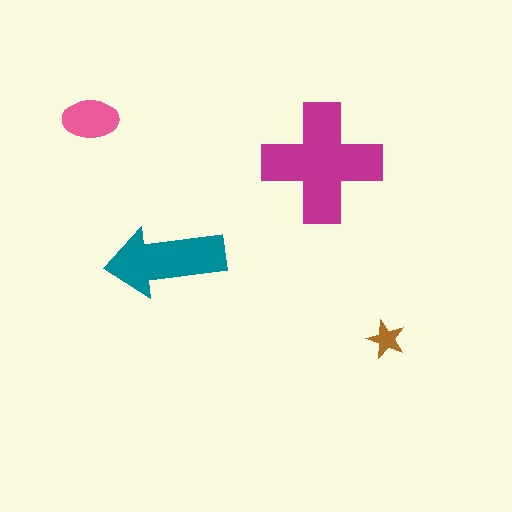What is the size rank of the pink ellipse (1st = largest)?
3rd.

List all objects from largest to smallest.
The magenta cross, the teal arrow, the pink ellipse, the brown star.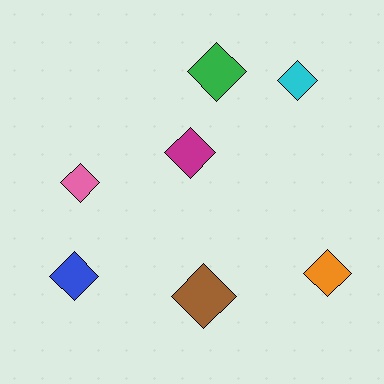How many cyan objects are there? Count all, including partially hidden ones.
There is 1 cyan object.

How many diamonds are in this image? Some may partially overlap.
There are 7 diamonds.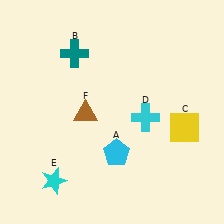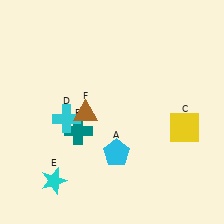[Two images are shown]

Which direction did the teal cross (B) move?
The teal cross (B) moved down.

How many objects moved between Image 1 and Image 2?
2 objects moved between the two images.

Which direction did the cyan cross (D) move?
The cyan cross (D) moved left.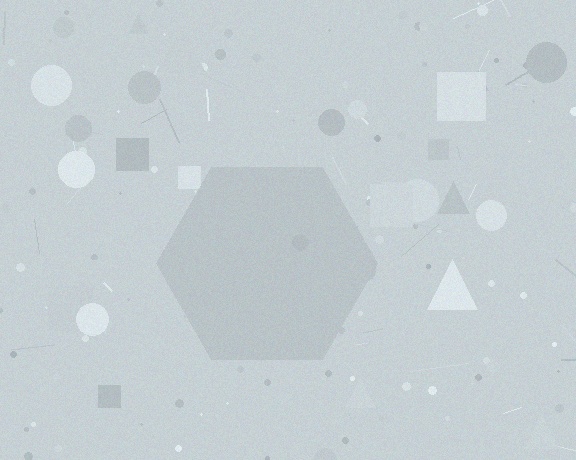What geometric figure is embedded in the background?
A hexagon is embedded in the background.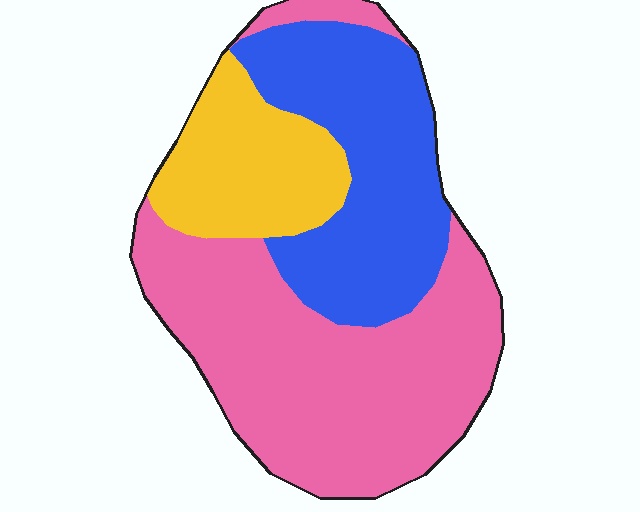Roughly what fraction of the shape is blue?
Blue takes up between a quarter and a half of the shape.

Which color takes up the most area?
Pink, at roughly 50%.